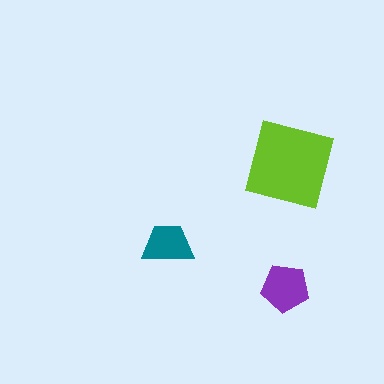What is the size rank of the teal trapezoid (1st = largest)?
3rd.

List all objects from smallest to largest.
The teal trapezoid, the purple pentagon, the lime square.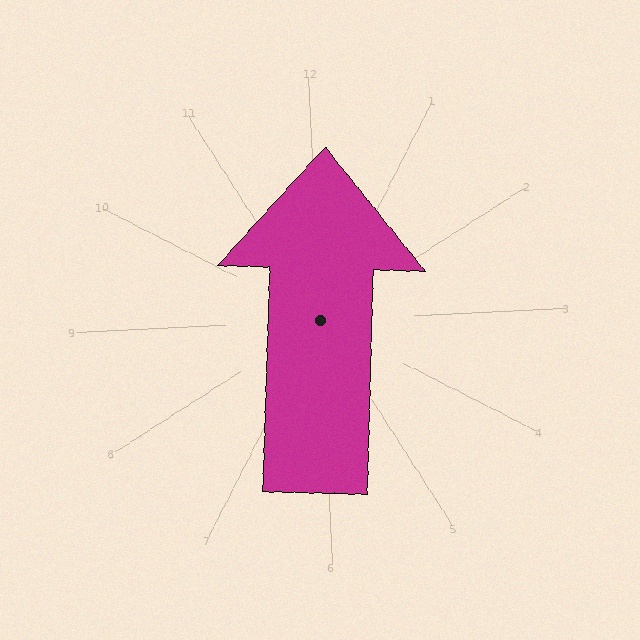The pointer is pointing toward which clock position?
Roughly 12 o'clock.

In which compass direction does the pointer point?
North.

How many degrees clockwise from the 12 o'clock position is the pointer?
Approximately 4 degrees.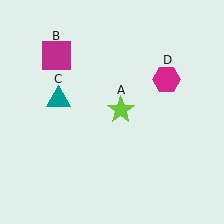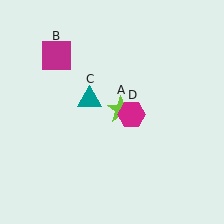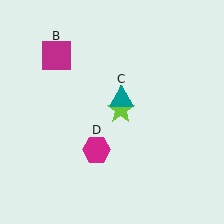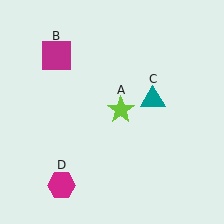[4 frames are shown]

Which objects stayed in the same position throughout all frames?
Lime star (object A) and magenta square (object B) remained stationary.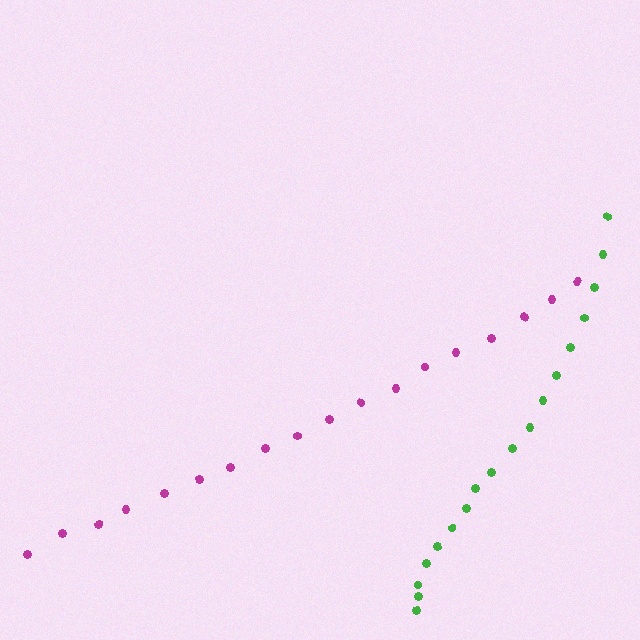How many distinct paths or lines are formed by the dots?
There are 2 distinct paths.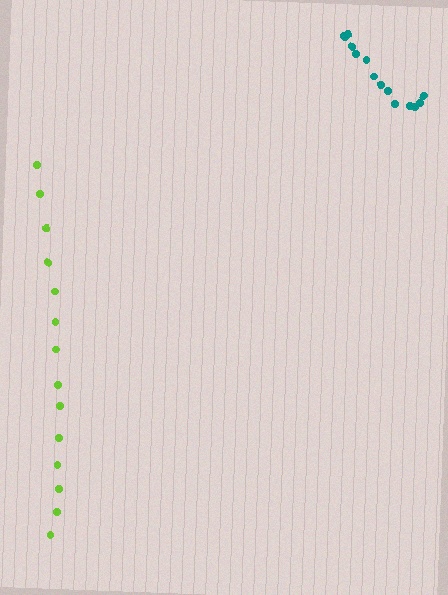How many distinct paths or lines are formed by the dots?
There are 2 distinct paths.